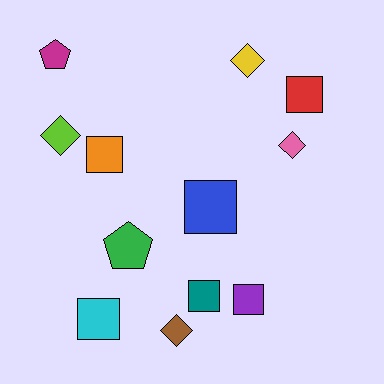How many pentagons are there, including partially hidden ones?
There are 2 pentagons.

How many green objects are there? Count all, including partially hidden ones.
There is 1 green object.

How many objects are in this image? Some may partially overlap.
There are 12 objects.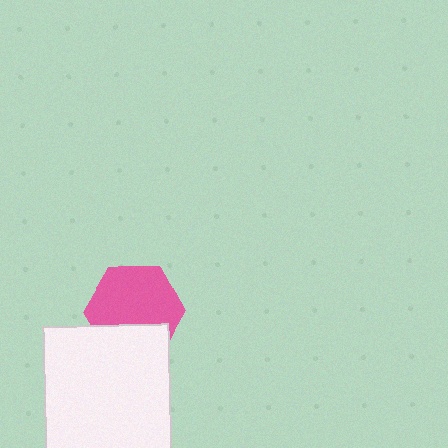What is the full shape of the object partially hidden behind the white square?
The partially hidden object is a pink hexagon.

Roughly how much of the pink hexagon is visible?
Most of it is visible (roughly 69%).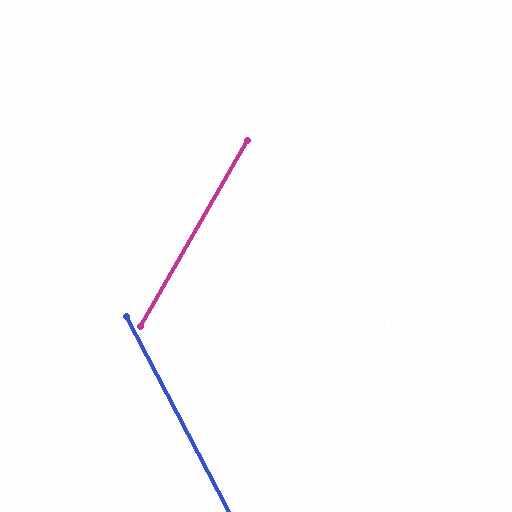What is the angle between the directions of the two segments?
Approximately 58 degrees.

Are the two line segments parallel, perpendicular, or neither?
Neither parallel nor perpendicular — they differ by about 58°.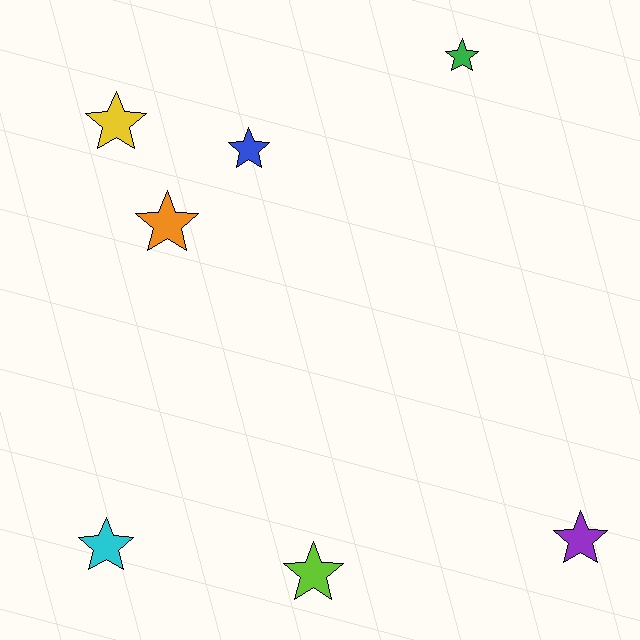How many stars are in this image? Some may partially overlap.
There are 7 stars.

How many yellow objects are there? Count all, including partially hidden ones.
There is 1 yellow object.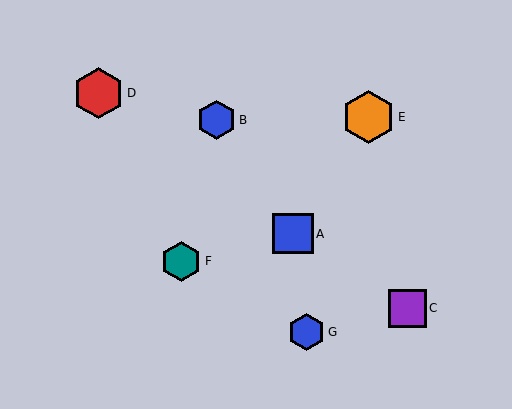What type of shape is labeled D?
Shape D is a red hexagon.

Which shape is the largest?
The orange hexagon (labeled E) is the largest.